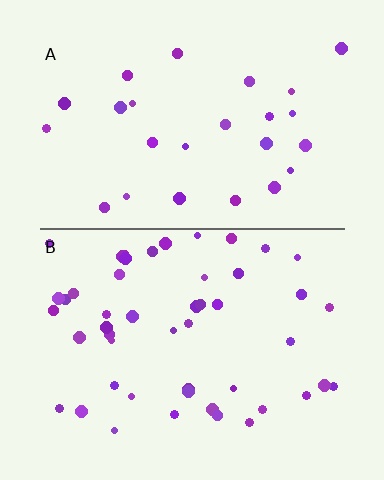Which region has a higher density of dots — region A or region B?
B (the bottom).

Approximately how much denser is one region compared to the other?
Approximately 1.9× — region B over region A.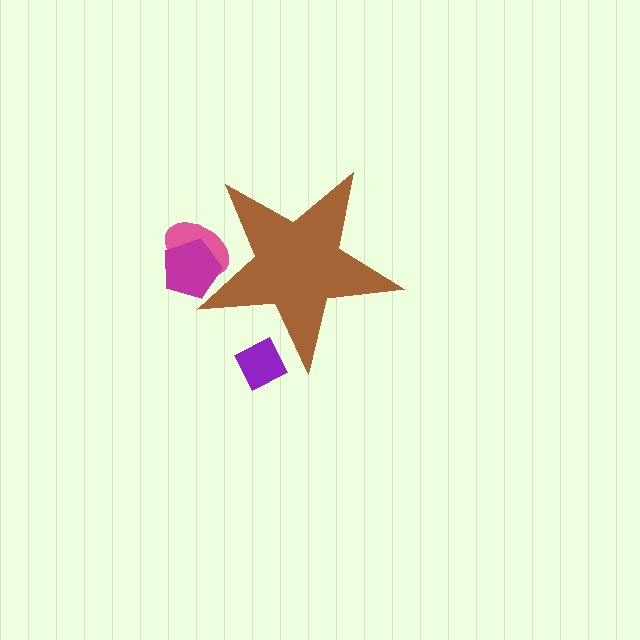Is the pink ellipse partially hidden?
Yes, the pink ellipse is partially hidden behind the brown star.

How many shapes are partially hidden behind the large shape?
3 shapes are partially hidden.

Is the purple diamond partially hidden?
Yes, the purple diamond is partially hidden behind the brown star.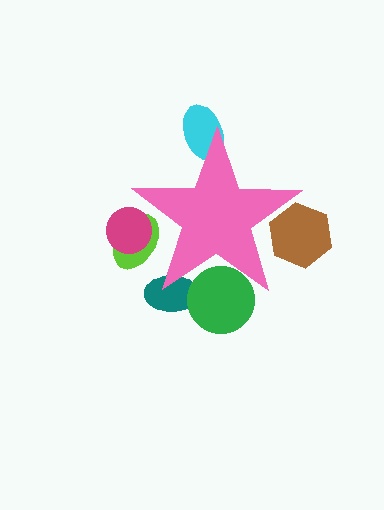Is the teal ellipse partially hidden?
Yes, the teal ellipse is partially hidden behind the pink star.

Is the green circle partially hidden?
Yes, the green circle is partially hidden behind the pink star.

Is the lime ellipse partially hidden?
Yes, the lime ellipse is partially hidden behind the pink star.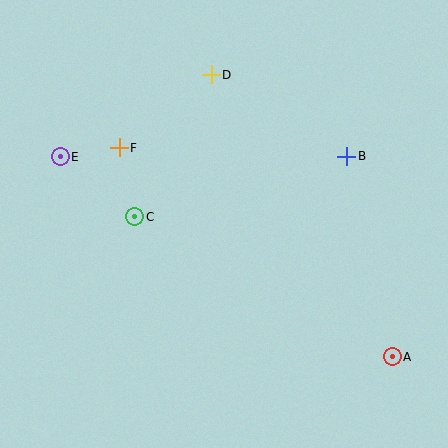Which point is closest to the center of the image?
Point C at (135, 217) is closest to the center.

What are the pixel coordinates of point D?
Point D is at (211, 75).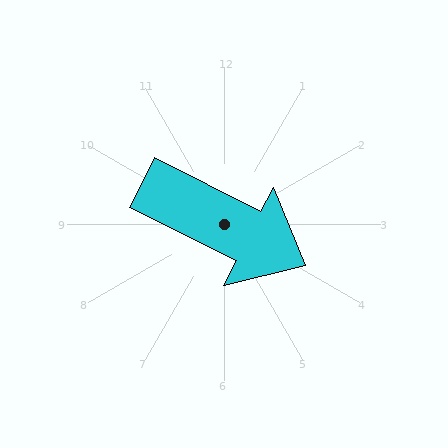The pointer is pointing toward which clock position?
Roughly 4 o'clock.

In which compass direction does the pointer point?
Southeast.